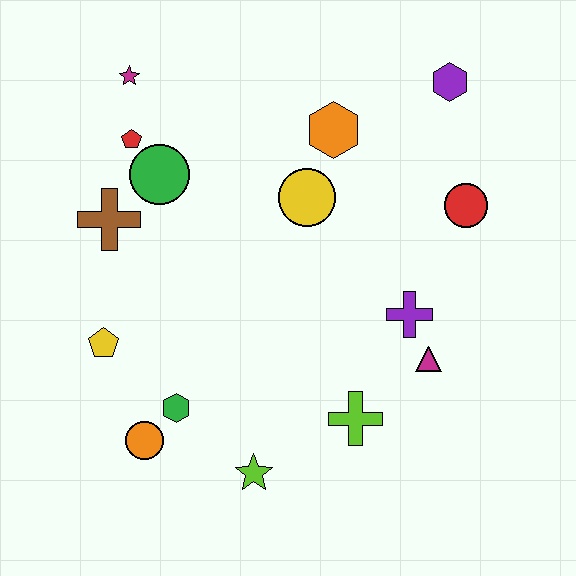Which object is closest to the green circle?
The red pentagon is closest to the green circle.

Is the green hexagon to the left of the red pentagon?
No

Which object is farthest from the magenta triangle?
The magenta star is farthest from the magenta triangle.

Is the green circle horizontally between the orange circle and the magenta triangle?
Yes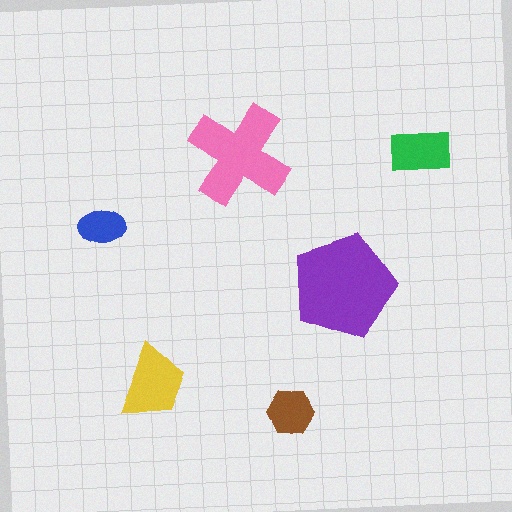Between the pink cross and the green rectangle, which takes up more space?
The pink cross.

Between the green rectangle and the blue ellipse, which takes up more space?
The green rectangle.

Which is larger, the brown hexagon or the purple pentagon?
The purple pentagon.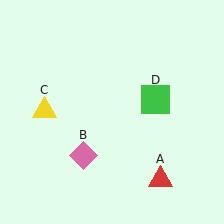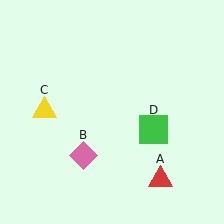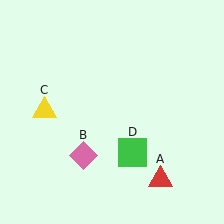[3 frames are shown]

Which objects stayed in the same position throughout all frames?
Red triangle (object A) and pink diamond (object B) and yellow triangle (object C) remained stationary.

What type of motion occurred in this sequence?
The green square (object D) rotated clockwise around the center of the scene.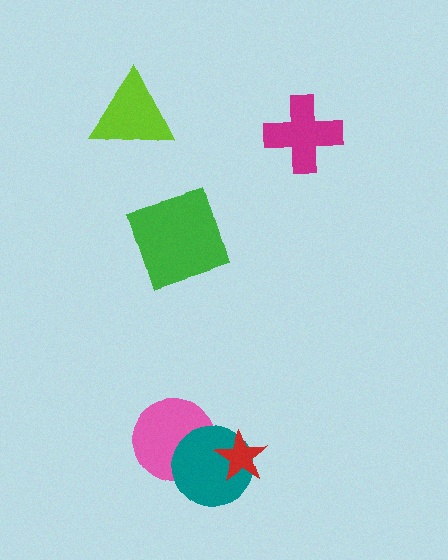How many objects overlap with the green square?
0 objects overlap with the green square.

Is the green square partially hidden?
No, no other shape covers it.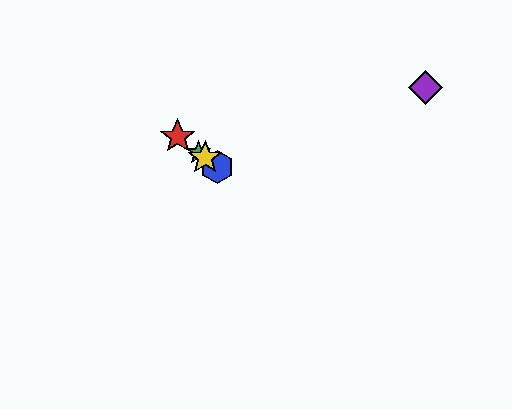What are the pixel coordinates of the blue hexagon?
The blue hexagon is at (217, 167).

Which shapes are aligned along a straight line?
The red star, the blue hexagon, the green star, the yellow star are aligned along a straight line.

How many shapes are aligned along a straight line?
4 shapes (the red star, the blue hexagon, the green star, the yellow star) are aligned along a straight line.